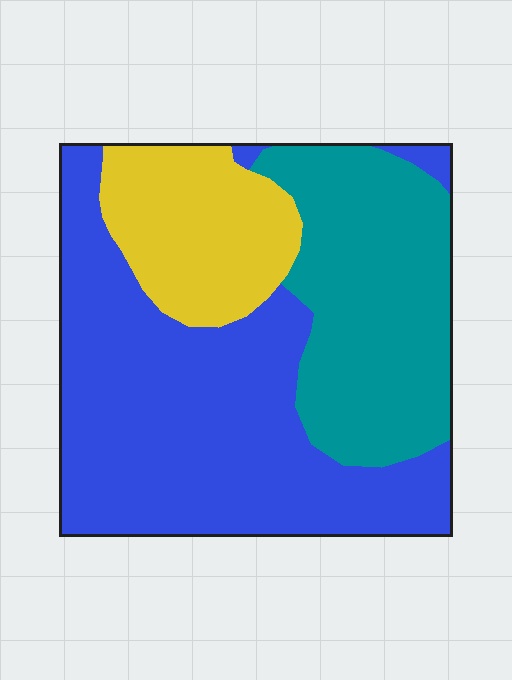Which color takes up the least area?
Yellow, at roughly 20%.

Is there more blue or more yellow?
Blue.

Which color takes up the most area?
Blue, at roughly 50%.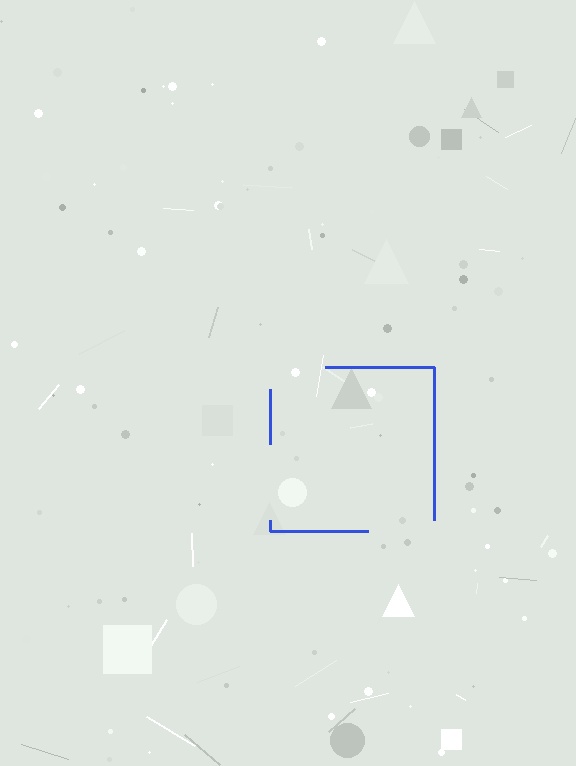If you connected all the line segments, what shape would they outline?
They would outline a square.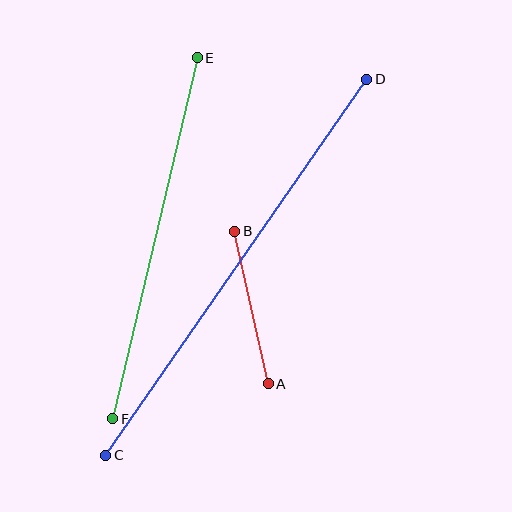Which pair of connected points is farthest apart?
Points C and D are farthest apart.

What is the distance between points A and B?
The distance is approximately 156 pixels.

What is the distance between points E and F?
The distance is approximately 371 pixels.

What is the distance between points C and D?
The distance is approximately 458 pixels.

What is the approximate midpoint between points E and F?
The midpoint is at approximately (155, 238) pixels.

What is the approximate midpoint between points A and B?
The midpoint is at approximately (252, 307) pixels.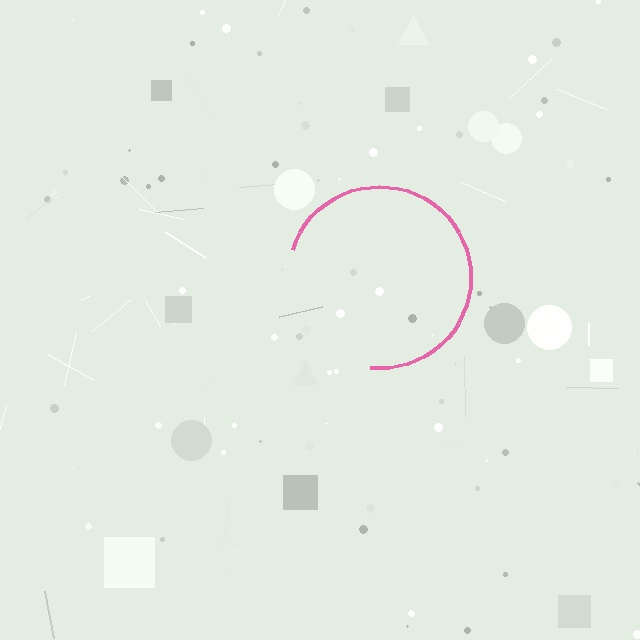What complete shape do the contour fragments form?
The contour fragments form a circle.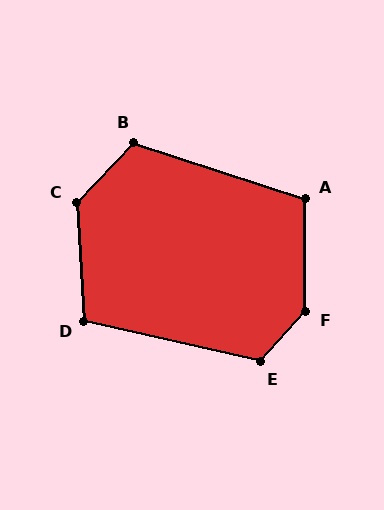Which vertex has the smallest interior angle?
D, at approximately 106 degrees.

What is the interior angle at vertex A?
Approximately 108 degrees (obtuse).